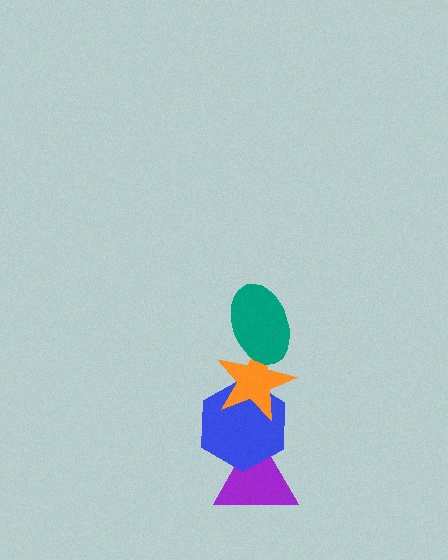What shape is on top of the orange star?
The teal ellipse is on top of the orange star.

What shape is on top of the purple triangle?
The blue hexagon is on top of the purple triangle.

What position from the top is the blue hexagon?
The blue hexagon is 3rd from the top.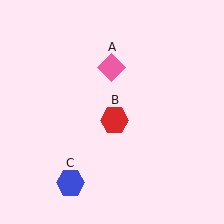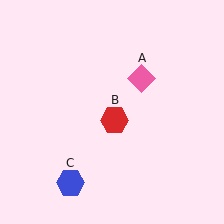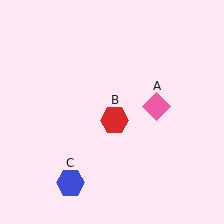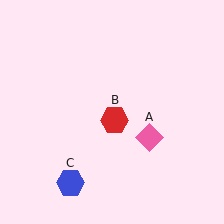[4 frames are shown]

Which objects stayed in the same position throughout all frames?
Red hexagon (object B) and blue hexagon (object C) remained stationary.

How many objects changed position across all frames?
1 object changed position: pink diamond (object A).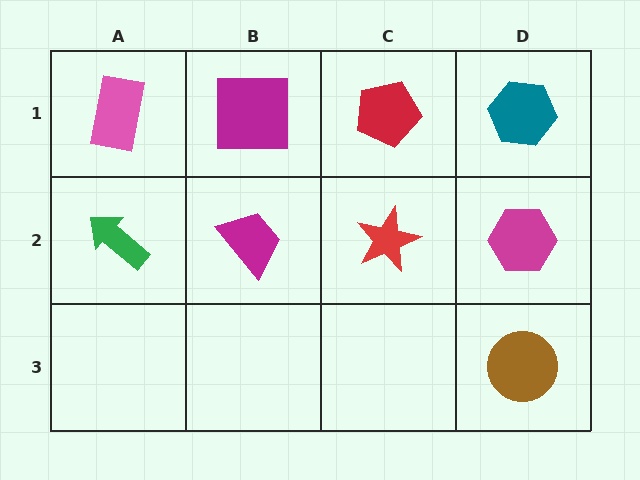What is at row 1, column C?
A red pentagon.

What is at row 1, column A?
A pink rectangle.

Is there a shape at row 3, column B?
No, that cell is empty.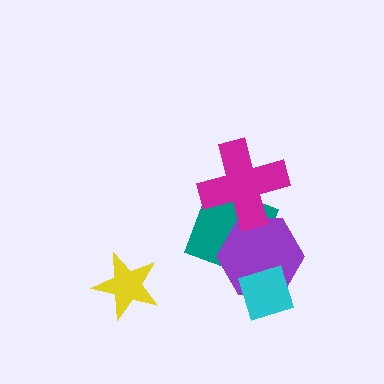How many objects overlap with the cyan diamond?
1 object overlaps with the cyan diamond.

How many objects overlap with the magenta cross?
2 objects overlap with the magenta cross.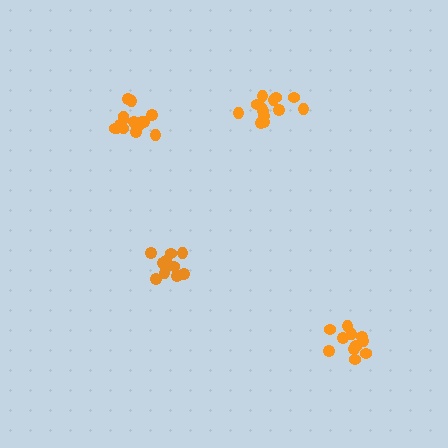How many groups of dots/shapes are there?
There are 4 groups.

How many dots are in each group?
Group 1: 14 dots, Group 2: 11 dots, Group 3: 12 dots, Group 4: 16 dots (53 total).